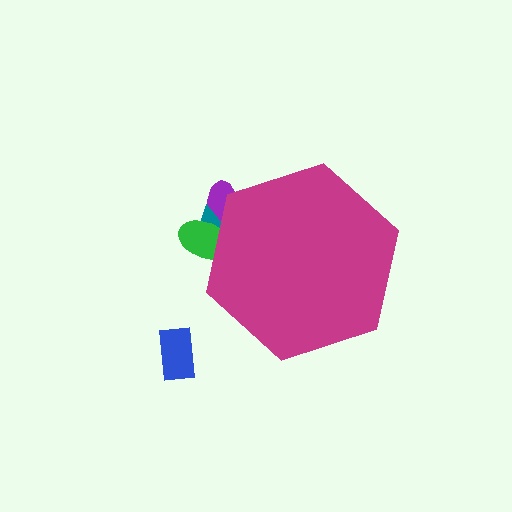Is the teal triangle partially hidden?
Yes, the teal triangle is partially hidden behind the magenta hexagon.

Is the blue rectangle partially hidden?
No, the blue rectangle is fully visible.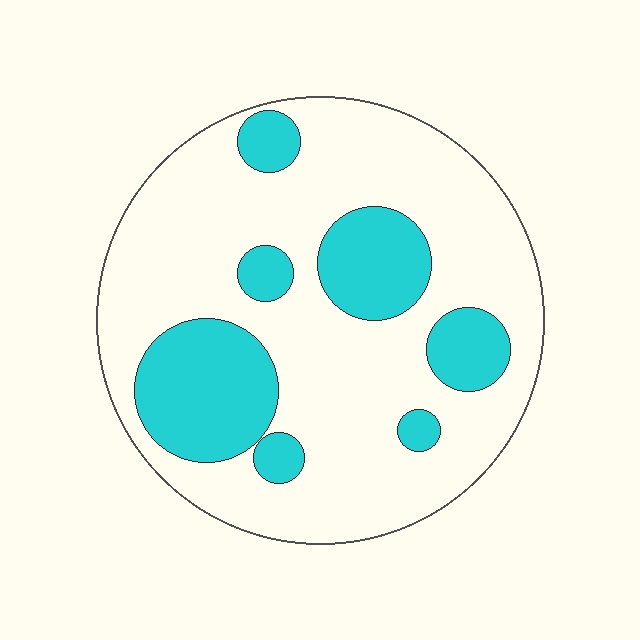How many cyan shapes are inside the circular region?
7.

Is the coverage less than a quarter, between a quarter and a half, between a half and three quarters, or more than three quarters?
Between a quarter and a half.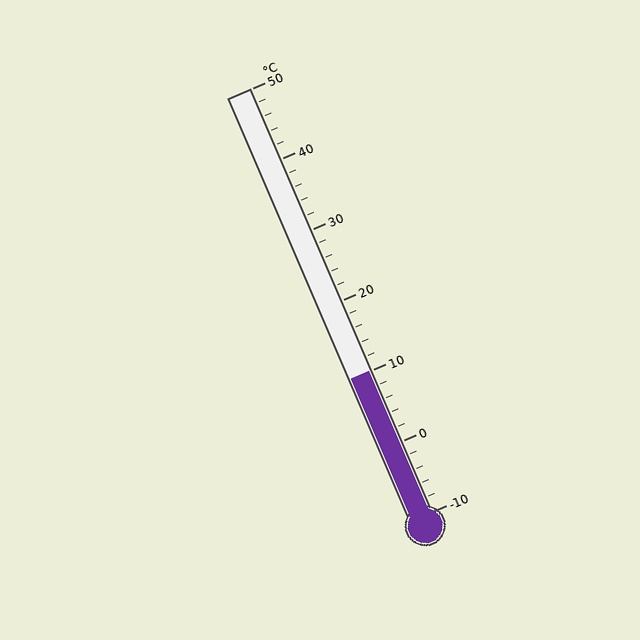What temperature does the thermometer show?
The thermometer shows approximately 10°C.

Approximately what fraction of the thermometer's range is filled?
The thermometer is filled to approximately 35% of its range.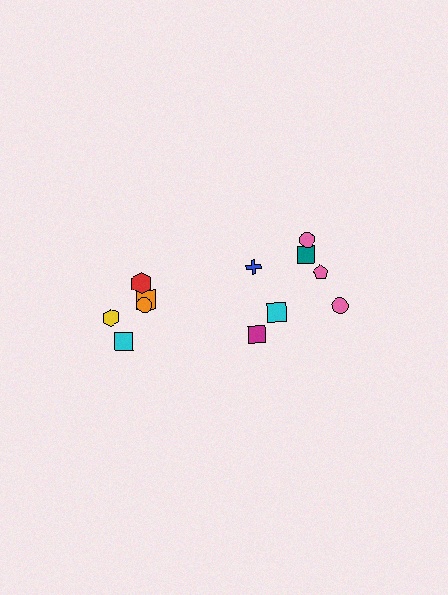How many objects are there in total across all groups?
There are 12 objects.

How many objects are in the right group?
There are 7 objects.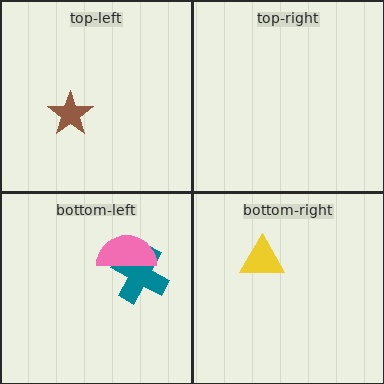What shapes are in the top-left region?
The brown star.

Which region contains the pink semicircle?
The bottom-left region.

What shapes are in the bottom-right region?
The yellow triangle.